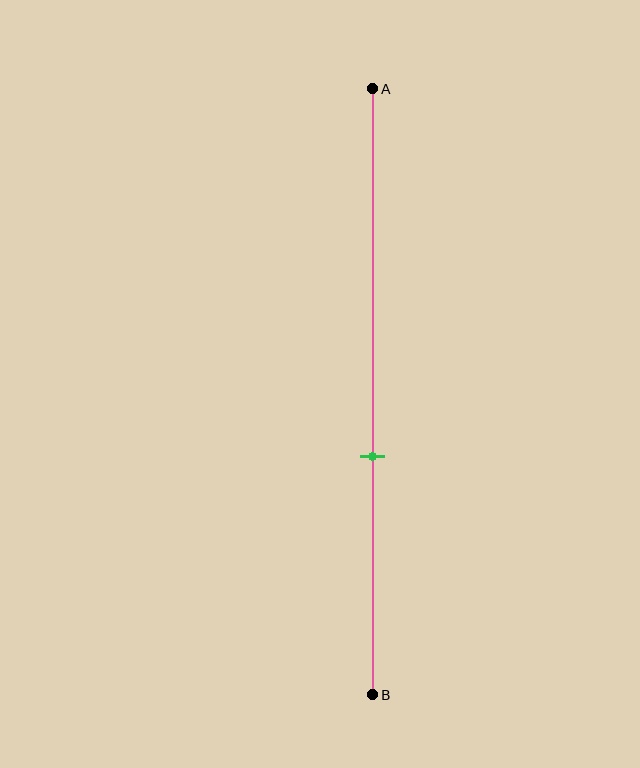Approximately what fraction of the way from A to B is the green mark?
The green mark is approximately 60% of the way from A to B.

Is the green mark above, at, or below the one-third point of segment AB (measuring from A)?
The green mark is below the one-third point of segment AB.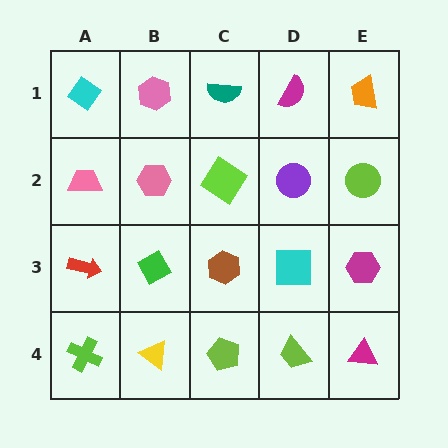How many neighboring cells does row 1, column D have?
3.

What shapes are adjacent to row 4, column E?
A magenta hexagon (row 3, column E), a lime trapezoid (row 4, column D).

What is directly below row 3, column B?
A yellow triangle.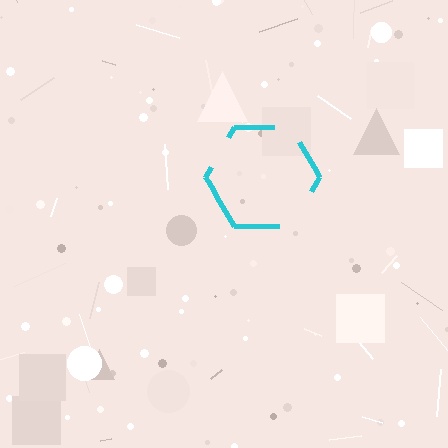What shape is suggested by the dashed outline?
The dashed outline suggests a hexagon.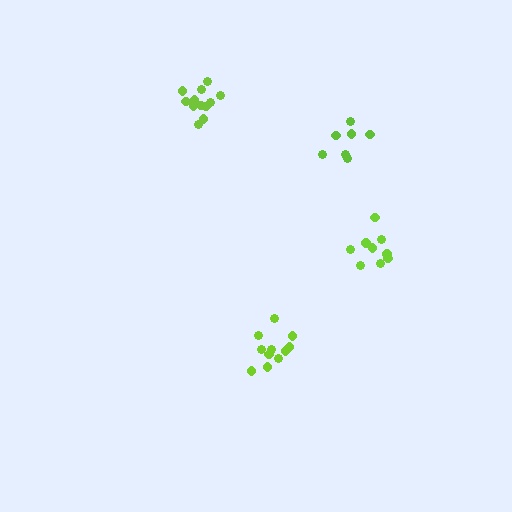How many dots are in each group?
Group 1: 11 dots, Group 2: 7 dots, Group 3: 12 dots, Group 4: 9 dots (39 total).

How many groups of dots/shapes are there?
There are 4 groups.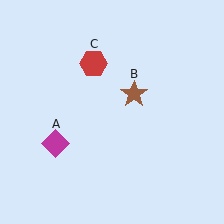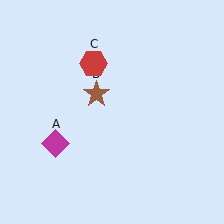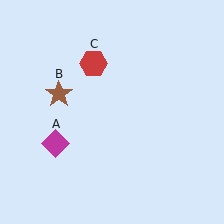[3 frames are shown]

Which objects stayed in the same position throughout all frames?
Magenta diamond (object A) and red hexagon (object C) remained stationary.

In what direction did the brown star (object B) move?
The brown star (object B) moved left.